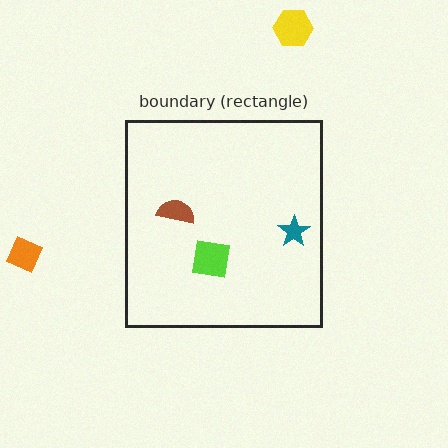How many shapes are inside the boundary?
3 inside, 2 outside.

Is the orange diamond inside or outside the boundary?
Outside.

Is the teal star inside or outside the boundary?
Inside.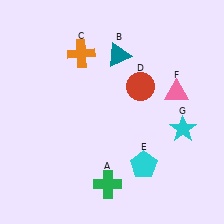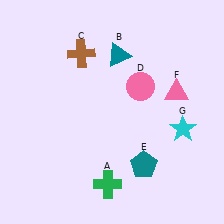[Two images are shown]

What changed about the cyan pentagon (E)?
In Image 1, E is cyan. In Image 2, it changed to teal.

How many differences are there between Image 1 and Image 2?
There are 3 differences between the two images.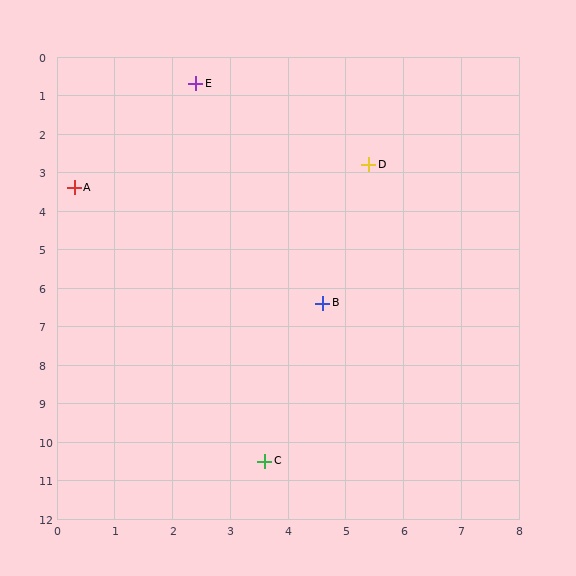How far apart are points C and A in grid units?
Points C and A are about 7.8 grid units apart.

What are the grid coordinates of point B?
Point B is at approximately (4.6, 6.4).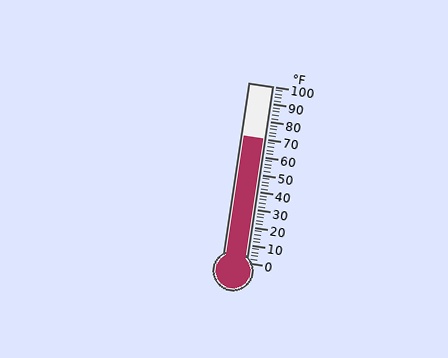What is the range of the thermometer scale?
The thermometer scale ranges from 0°F to 100°F.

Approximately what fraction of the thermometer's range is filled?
The thermometer is filled to approximately 70% of its range.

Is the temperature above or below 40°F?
The temperature is above 40°F.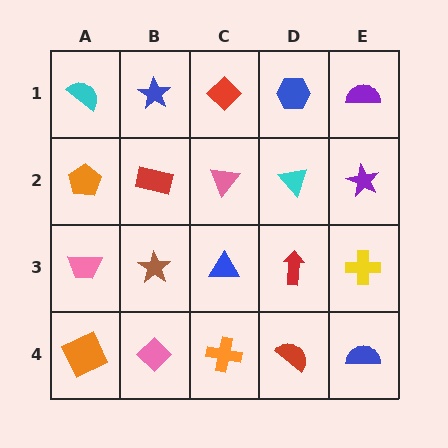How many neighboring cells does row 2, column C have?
4.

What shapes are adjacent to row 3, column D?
A cyan triangle (row 2, column D), a red semicircle (row 4, column D), a blue triangle (row 3, column C), a yellow cross (row 3, column E).